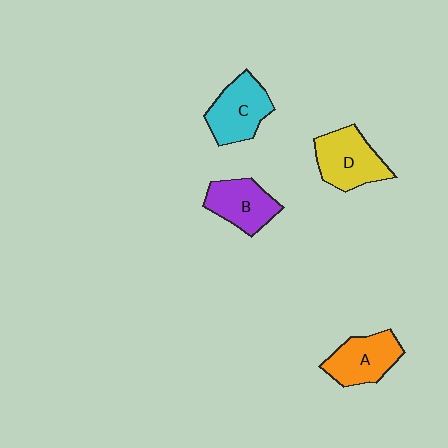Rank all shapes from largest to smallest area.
From largest to smallest: D (yellow), C (cyan), A (orange), B (purple).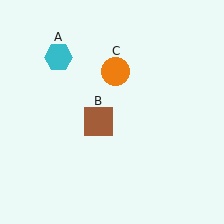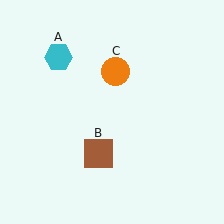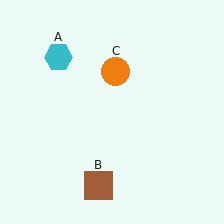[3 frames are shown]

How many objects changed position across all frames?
1 object changed position: brown square (object B).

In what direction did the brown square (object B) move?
The brown square (object B) moved down.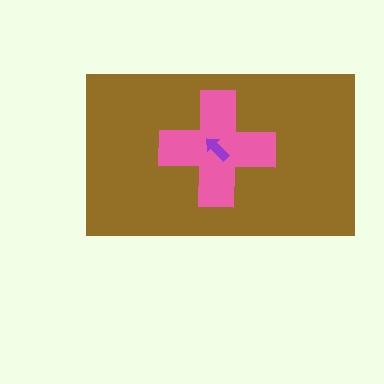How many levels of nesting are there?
3.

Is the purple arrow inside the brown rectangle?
Yes.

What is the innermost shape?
The purple arrow.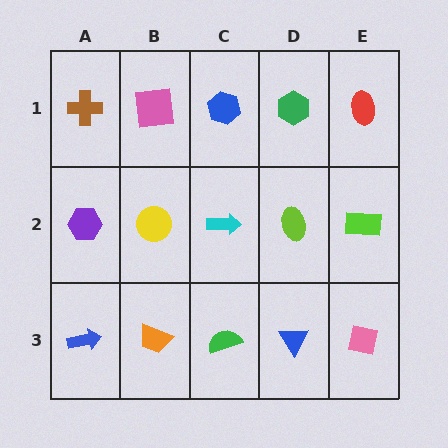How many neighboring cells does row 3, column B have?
3.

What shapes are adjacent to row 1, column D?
A lime ellipse (row 2, column D), a blue hexagon (row 1, column C), a red ellipse (row 1, column E).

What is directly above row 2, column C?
A blue hexagon.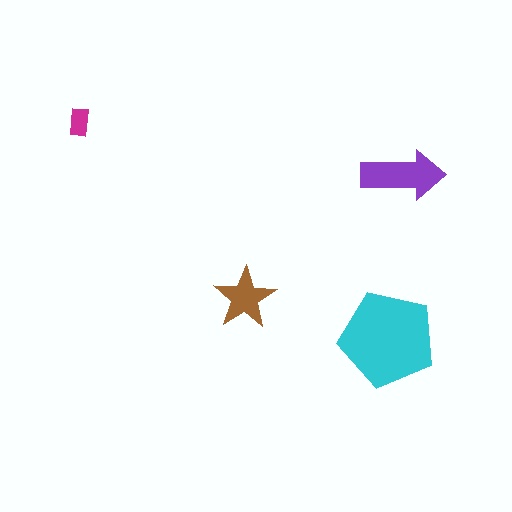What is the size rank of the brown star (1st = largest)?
3rd.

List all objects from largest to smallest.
The cyan pentagon, the purple arrow, the brown star, the magenta rectangle.